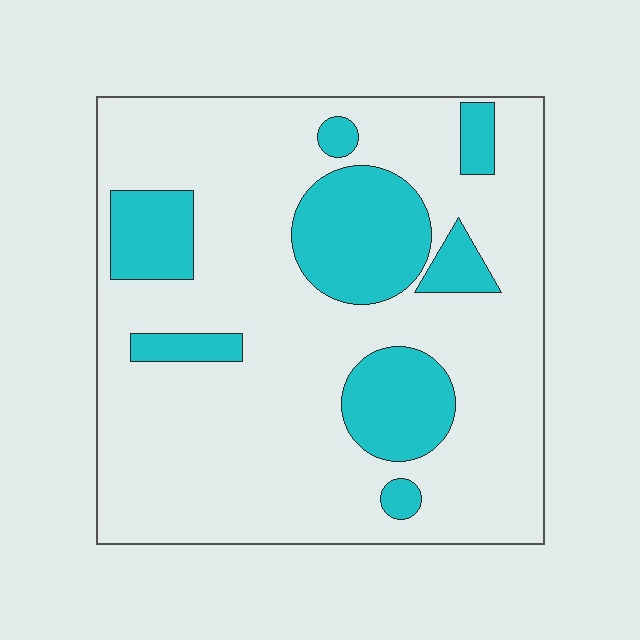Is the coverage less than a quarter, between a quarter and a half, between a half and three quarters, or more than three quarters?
Less than a quarter.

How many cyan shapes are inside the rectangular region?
8.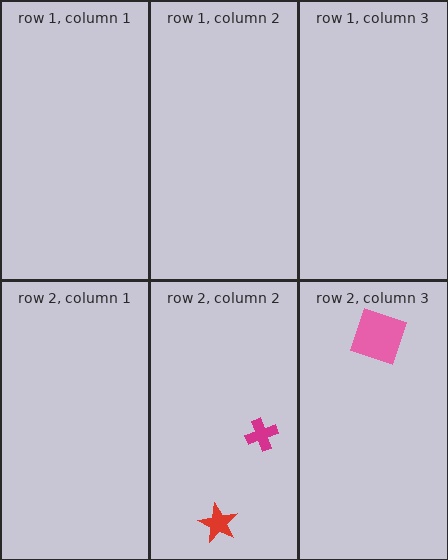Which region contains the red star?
The row 2, column 2 region.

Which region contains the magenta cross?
The row 2, column 2 region.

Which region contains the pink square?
The row 2, column 3 region.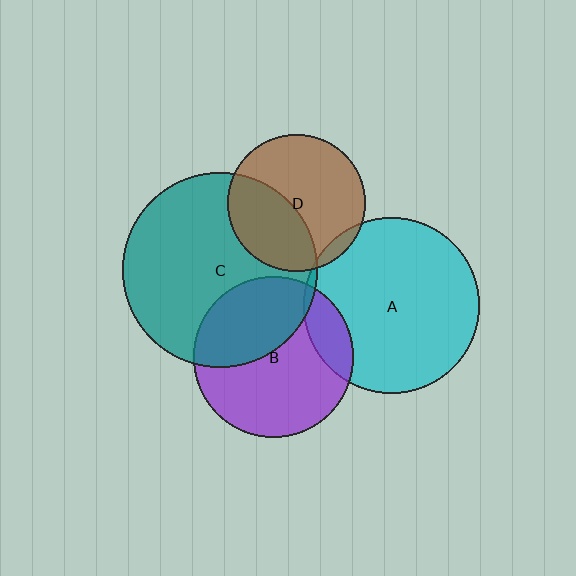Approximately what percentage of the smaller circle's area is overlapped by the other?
Approximately 40%.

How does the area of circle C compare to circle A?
Approximately 1.2 times.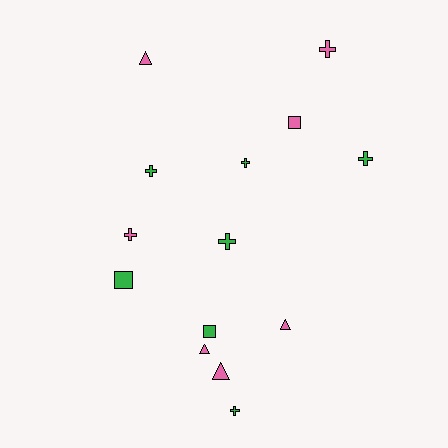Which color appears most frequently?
Green, with 7 objects.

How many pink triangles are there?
There are 4 pink triangles.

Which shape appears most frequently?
Cross, with 7 objects.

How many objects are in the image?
There are 14 objects.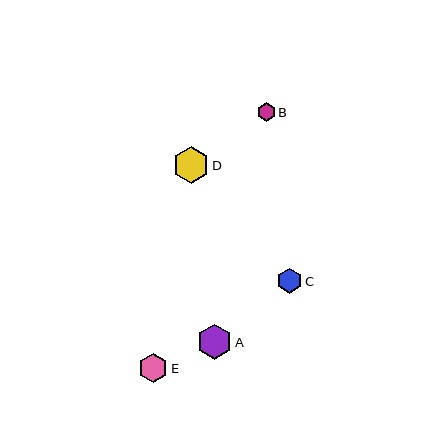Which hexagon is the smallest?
Hexagon B is the smallest with a size of approximately 19 pixels.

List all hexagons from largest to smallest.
From largest to smallest: D, A, E, C, B.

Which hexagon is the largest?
Hexagon D is the largest with a size of approximately 36 pixels.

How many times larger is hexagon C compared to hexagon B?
Hexagon C is approximately 1.3 times the size of hexagon B.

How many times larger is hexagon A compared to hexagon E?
Hexagon A is approximately 1.2 times the size of hexagon E.